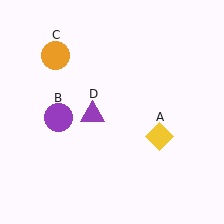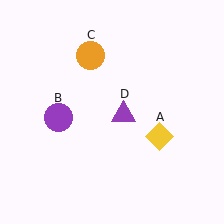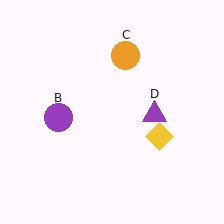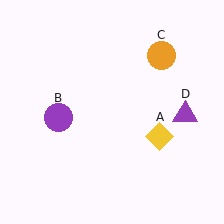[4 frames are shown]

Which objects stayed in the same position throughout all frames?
Yellow diamond (object A) and purple circle (object B) remained stationary.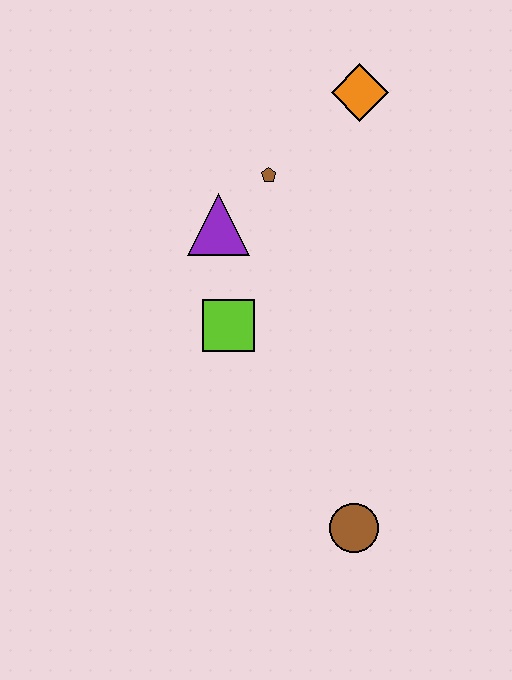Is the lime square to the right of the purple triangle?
Yes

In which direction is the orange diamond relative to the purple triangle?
The orange diamond is to the right of the purple triangle.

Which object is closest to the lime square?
The purple triangle is closest to the lime square.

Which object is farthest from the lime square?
The orange diamond is farthest from the lime square.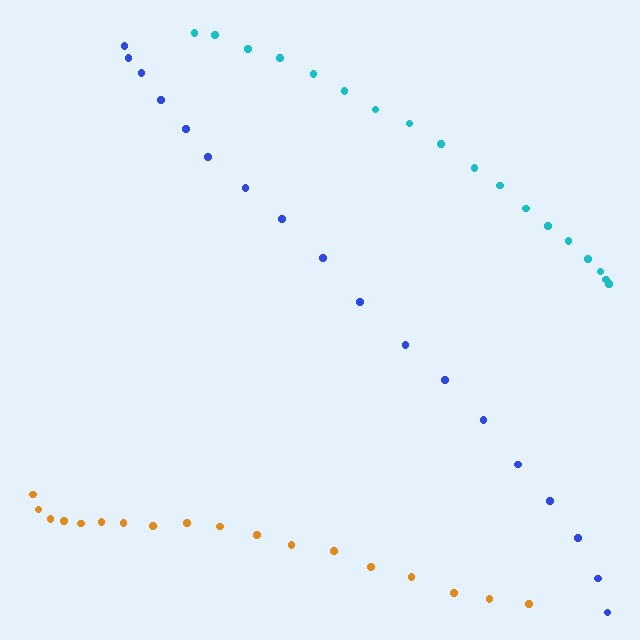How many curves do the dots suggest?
There are 3 distinct paths.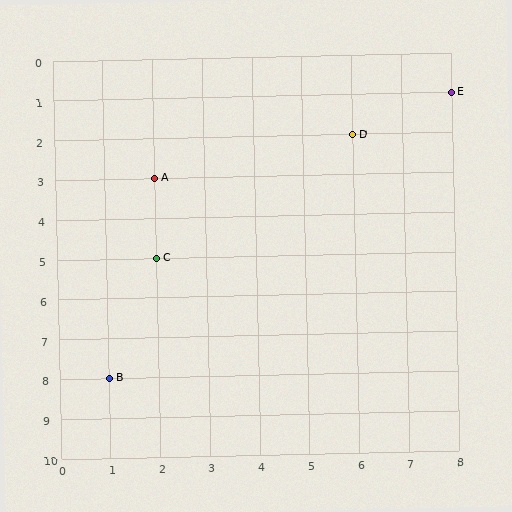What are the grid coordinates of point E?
Point E is at grid coordinates (8, 1).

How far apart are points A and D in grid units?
Points A and D are 4 columns and 1 row apart (about 4.1 grid units diagonally).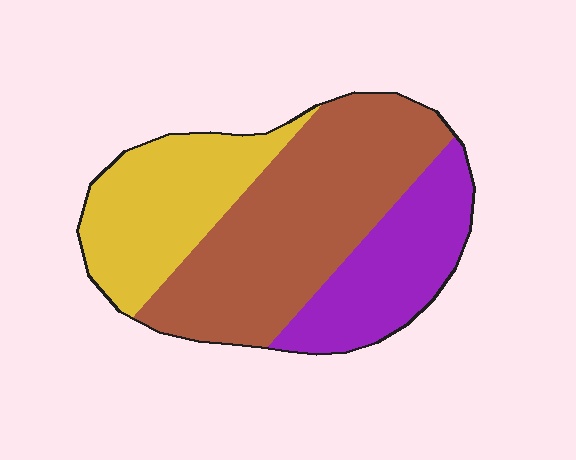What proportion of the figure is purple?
Purple covers around 25% of the figure.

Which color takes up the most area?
Brown, at roughly 50%.